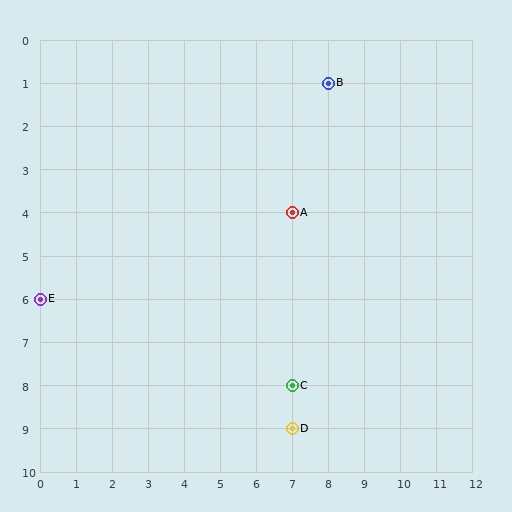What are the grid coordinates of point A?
Point A is at grid coordinates (7, 4).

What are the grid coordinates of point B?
Point B is at grid coordinates (8, 1).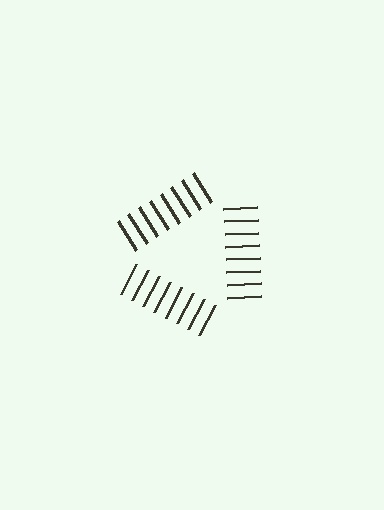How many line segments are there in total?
24 — 8 along each of the 3 edges.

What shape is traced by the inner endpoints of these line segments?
An illusory triangle — the line segments terminate on its edges but no continuous stroke is drawn.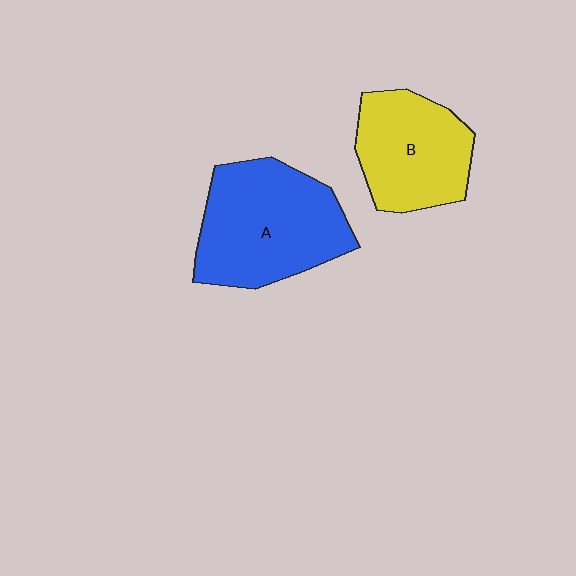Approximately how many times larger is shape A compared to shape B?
Approximately 1.3 times.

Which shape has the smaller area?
Shape B (yellow).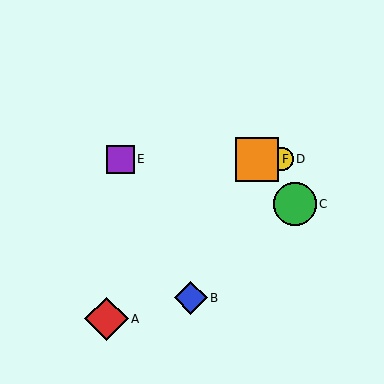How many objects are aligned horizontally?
3 objects (D, E, F) are aligned horizontally.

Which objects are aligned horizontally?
Objects D, E, F are aligned horizontally.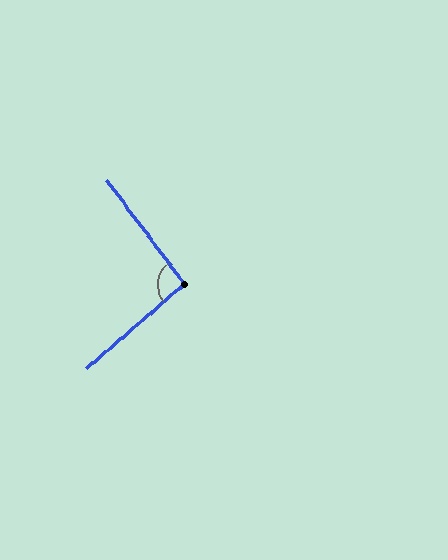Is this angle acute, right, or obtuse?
It is approximately a right angle.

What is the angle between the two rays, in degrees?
Approximately 94 degrees.